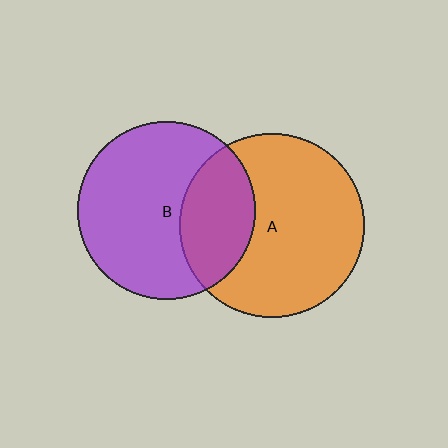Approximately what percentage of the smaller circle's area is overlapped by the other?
Approximately 30%.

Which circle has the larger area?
Circle A (orange).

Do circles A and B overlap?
Yes.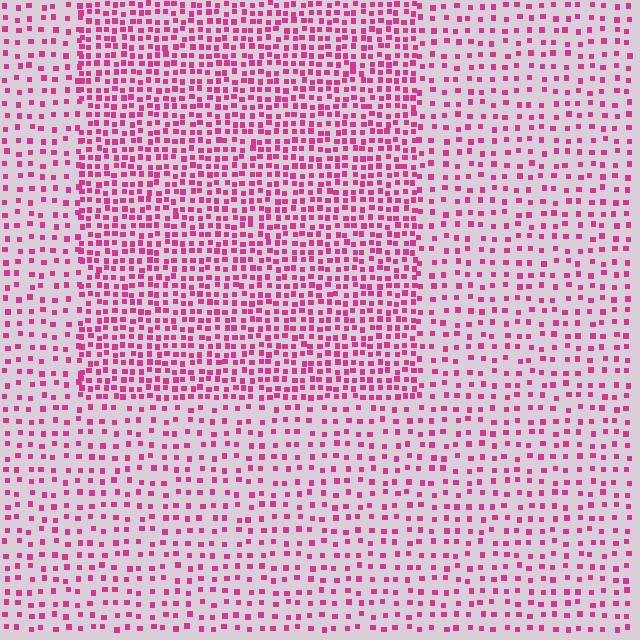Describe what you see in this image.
The image contains small magenta elements arranged at two different densities. A rectangle-shaped region is visible where the elements are more densely packed than the surrounding area.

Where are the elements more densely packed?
The elements are more densely packed inside the rectangle boundary.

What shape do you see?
I see a rectangle.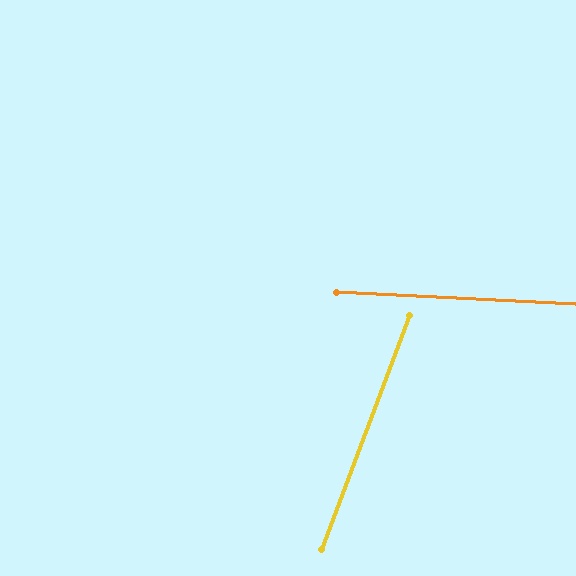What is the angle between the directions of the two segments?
Approximately 72 degrees.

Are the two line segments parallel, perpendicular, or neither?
Neither parallel nor perpendicular — they differ by about 72°.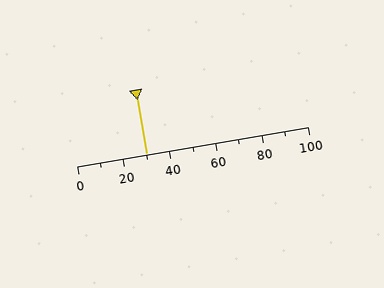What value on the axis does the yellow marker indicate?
The marker indicates approximately 30.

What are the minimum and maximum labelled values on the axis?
The axis runs from 0 to 100.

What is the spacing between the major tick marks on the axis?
The major ticks are spaced 20 apart.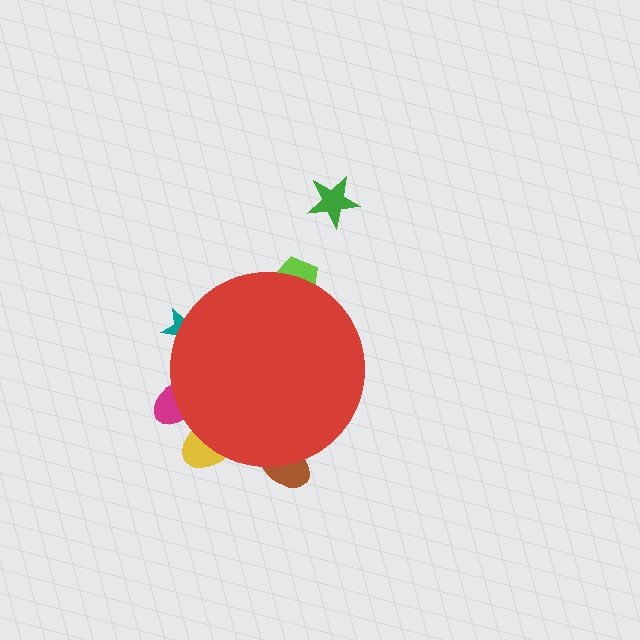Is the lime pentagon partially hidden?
Yes, the lime pentagon is partially hidden behind the red circle.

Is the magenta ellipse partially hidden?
Yes, the magenta ellipse is partially hidden behind the red circle.